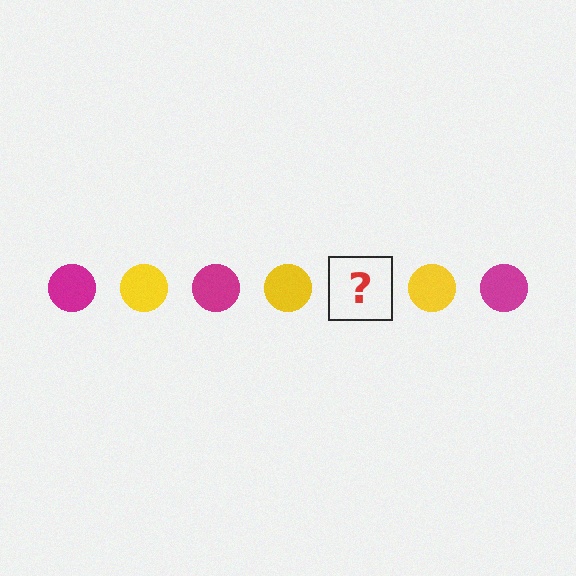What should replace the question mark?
The question mark should be replaced with a magenta circle.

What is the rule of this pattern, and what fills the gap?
The rule is that the pattern cycles through magenta, yellow circles. The gap should be filled with a magenta circle.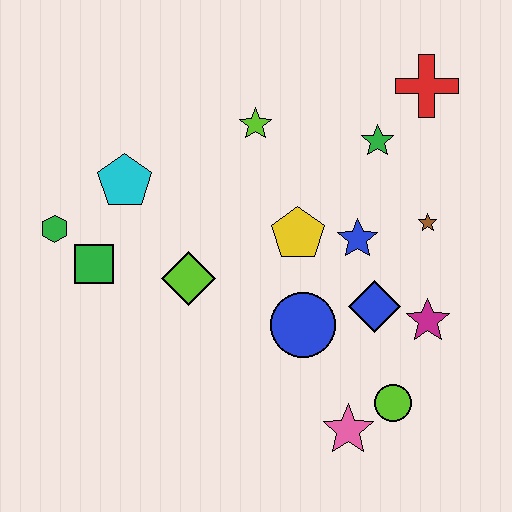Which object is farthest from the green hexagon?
The red cross is farthest from the green hexagon.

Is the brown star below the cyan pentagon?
Yes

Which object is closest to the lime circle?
The pink star is closest to the lime circle.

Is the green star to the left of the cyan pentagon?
No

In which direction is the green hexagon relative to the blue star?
The green hexagon is to the left of the blue star.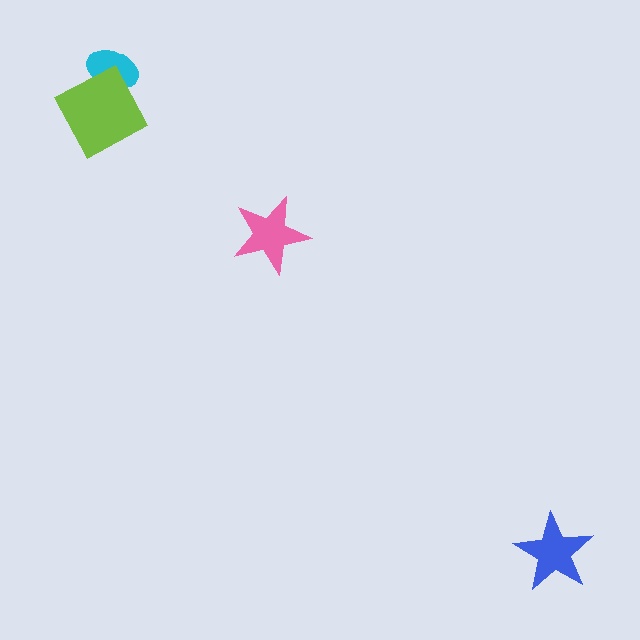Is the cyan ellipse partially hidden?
Yes, it is partially covered by another shape.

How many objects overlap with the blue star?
0 objects overlap with the blue star.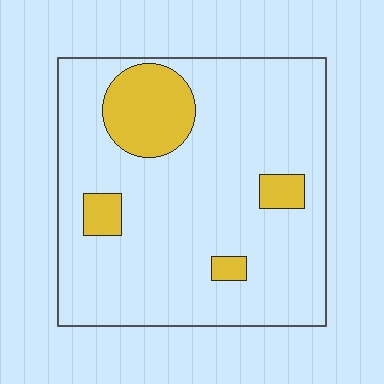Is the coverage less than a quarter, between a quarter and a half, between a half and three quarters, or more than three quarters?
Less than a quarter.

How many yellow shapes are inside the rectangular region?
4.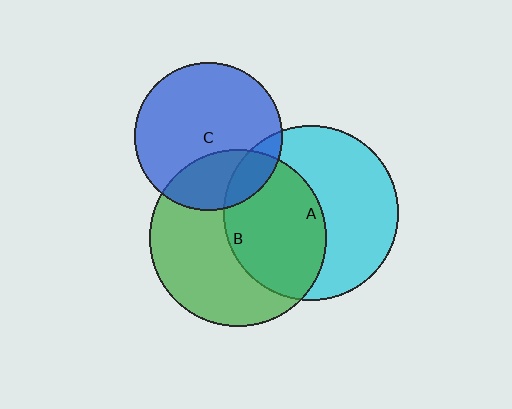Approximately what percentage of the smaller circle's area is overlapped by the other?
Approximately 15%.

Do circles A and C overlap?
Yes.